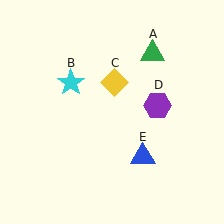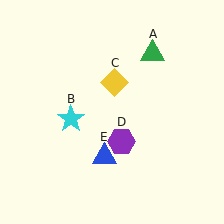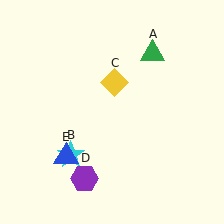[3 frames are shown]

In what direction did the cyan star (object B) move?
The cyan star (object B) moved down.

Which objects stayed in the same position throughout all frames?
Green triangle (object A) and yellow diamond (object C) remained stationary.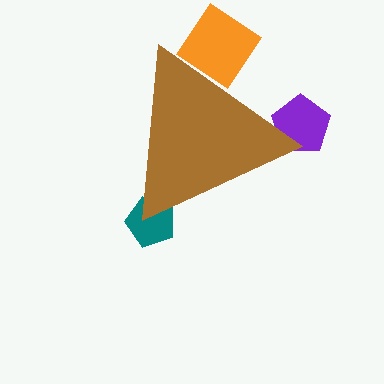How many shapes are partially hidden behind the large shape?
3 shapes are partially hidden.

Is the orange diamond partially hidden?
Yes, the orange diamond is partially hidden behind the brown triangle.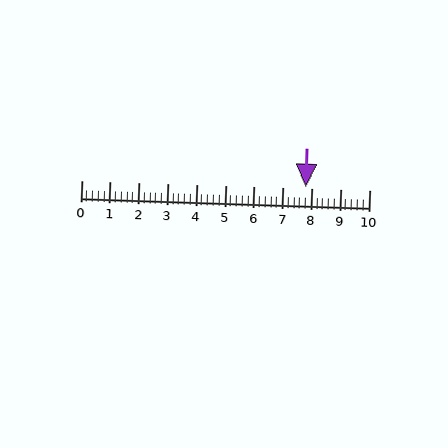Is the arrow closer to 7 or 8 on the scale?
The arrow is closer to 8.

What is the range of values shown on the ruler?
The ruler shows values from 0 to 10.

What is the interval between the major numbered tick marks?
The major tick marks are spaced 1 units apart.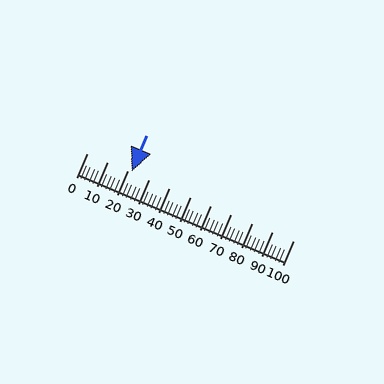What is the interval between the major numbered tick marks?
The major tick marks are spaced 10 units apart.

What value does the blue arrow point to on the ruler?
The blue arrow points to approximately 22.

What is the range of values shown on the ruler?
The ruler shows values from 0 to 100.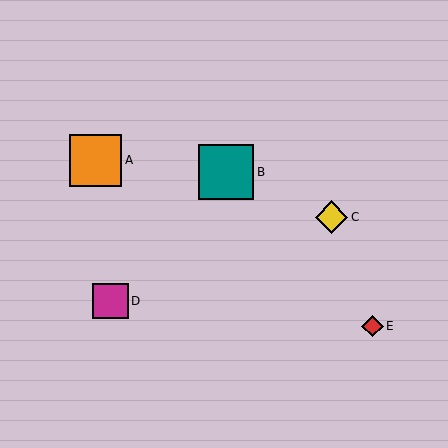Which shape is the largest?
The teal square (labeled B) is the largest.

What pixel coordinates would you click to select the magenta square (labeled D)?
Click at (110, 301) to select the magenta square D.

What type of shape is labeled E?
Shape E is a red diamond.